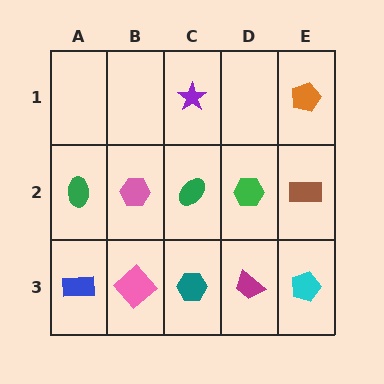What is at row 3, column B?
A pink diamond.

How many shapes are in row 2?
5 shapes.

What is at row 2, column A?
A green ellipse.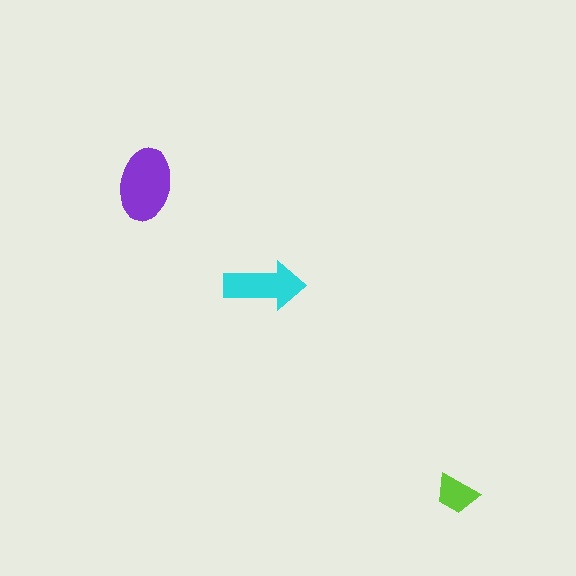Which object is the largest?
The purple ellipse.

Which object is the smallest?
The lime trapezoid.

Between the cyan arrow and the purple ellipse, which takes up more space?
The purple ellipse.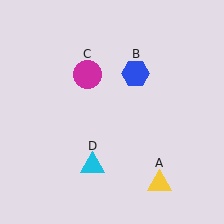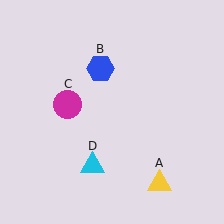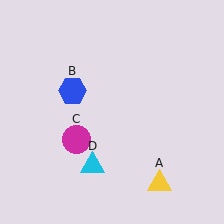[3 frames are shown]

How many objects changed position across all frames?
2 objects changed position: blue hexagon (object B), magenta circle (object C).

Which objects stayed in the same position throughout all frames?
Yellow triangle (object A) and cyan triangle (object D) remained stationary.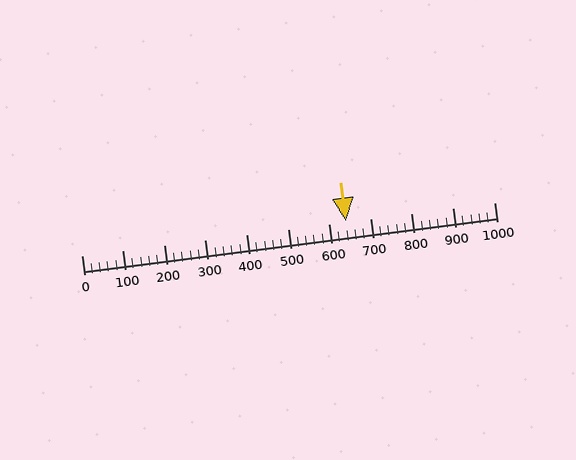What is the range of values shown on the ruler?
The ruler shows values from 0 to 1000.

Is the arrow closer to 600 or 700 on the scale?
The arrow is closer to 600.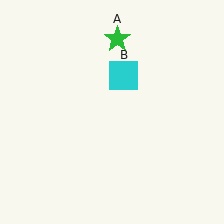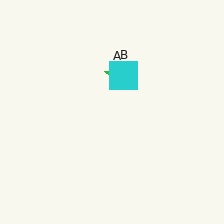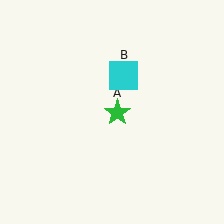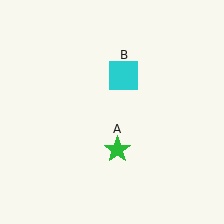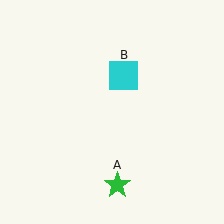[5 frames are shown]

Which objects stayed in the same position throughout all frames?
Cyan square (object B) remained stationary.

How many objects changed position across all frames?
1 object changed position: green star (object A).